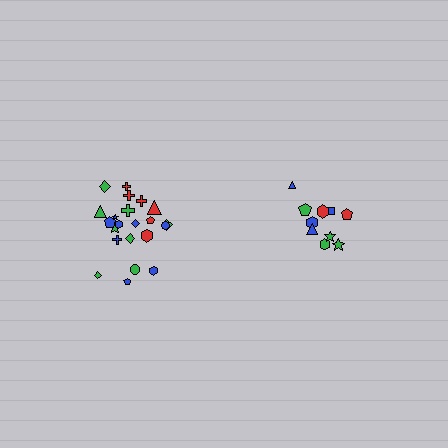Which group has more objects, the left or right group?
The left group.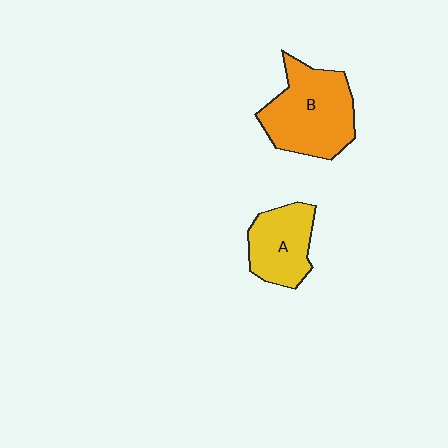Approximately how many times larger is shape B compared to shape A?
Approximately 1.5 times.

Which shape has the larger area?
Shape B (orange).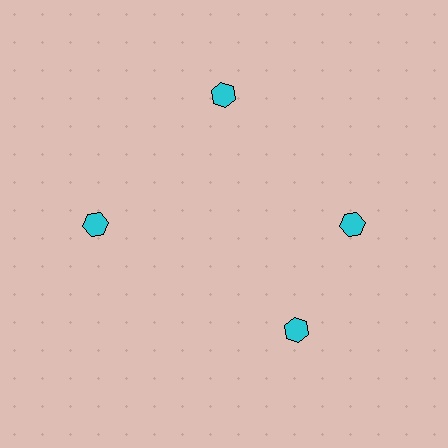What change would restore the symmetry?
The symmetry would be restored by rotating it back into even spacing with its neighbors so that all 4 hexagons sit at equal angles and equal distance from the center.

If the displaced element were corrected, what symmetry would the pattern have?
It would have 4-fold rotational symmetry — the pattern would map onto itself every 90 degrees.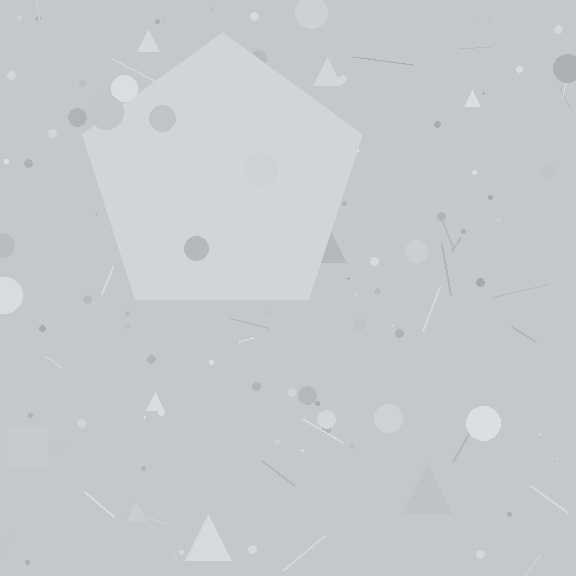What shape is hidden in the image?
A pentagon is hidden in the image.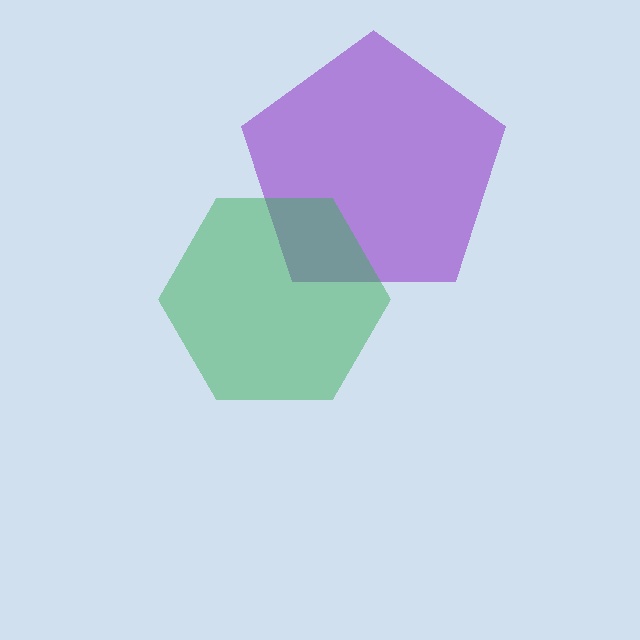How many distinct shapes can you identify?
There are 2 distinct shapes: a purple pentagon, a green hexagon.